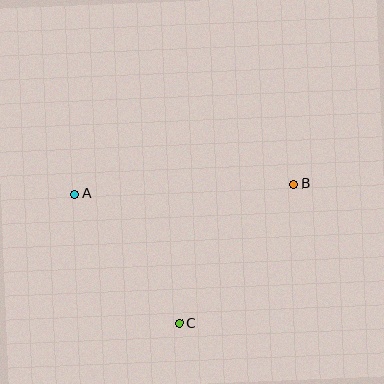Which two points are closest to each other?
Points A and C are closest to each other.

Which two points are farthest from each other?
Points A and B are farthest from each other.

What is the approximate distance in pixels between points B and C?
The distance between B and C is approximately 180 pixels.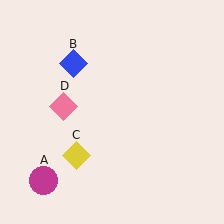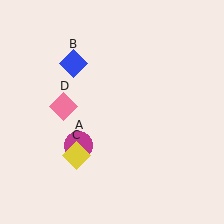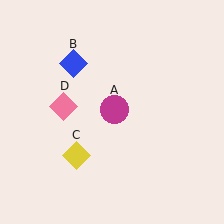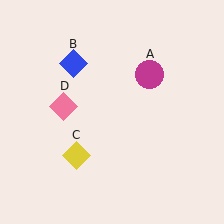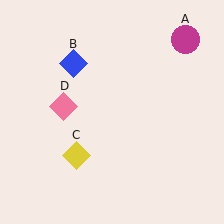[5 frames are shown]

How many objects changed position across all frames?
1 object changed position: magenta circle (object A).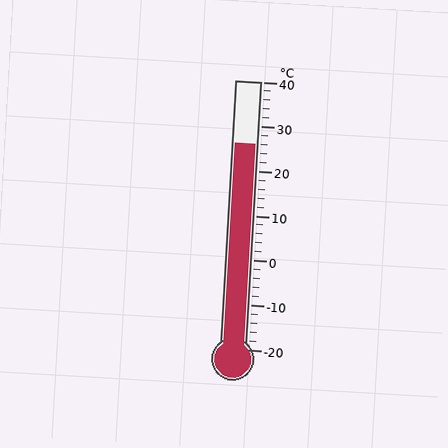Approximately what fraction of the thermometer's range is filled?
The thermometer is filled to approximately 75% of its range.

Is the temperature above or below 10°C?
The temperature is above 10°C.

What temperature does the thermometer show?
The thermometer shows approximately 26°C.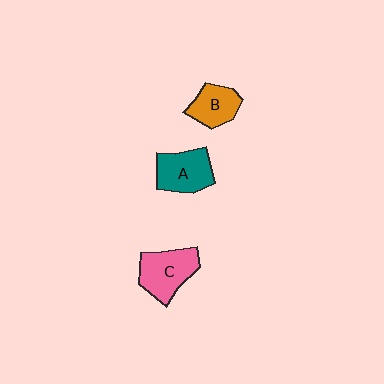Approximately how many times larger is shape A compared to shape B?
Approximately 1.3 times.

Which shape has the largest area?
Shape C (pink).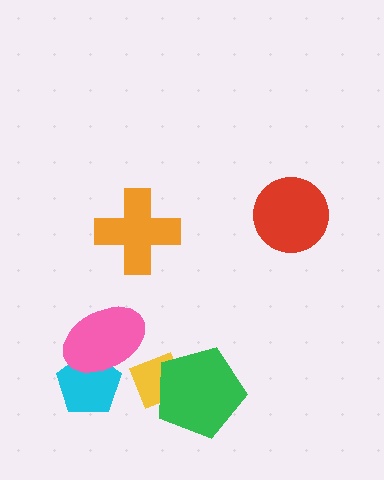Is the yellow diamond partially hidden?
Yes, it is partially covered by another shape.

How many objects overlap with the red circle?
0 objects overlap with the red circle.